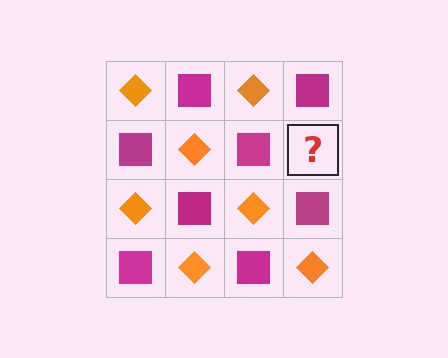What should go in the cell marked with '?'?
The missing cell should contain an orange diamond.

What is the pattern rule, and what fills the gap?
The rule is that it alternates orange diamond and magenta square in a checkerboard pattern. The gap should be filled with an orange diamond.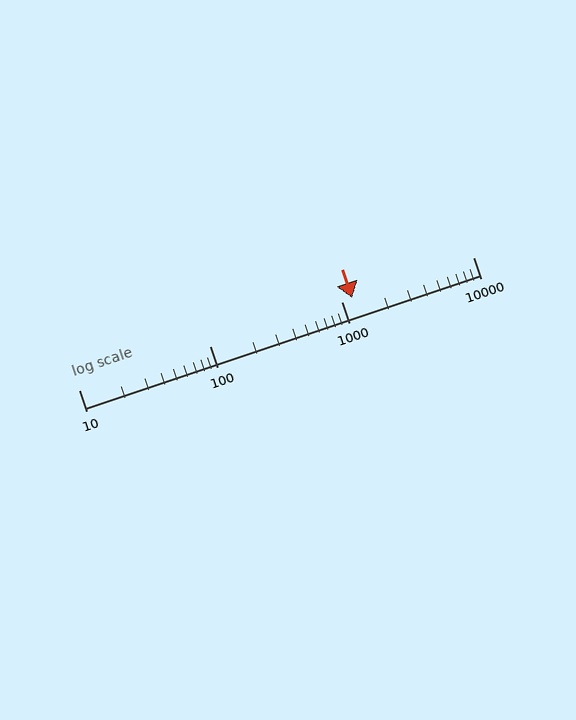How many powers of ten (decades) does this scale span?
The scale spans 3 decades, from 10 to 10000.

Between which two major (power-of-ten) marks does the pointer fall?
The pointer is between 1000 and 10000.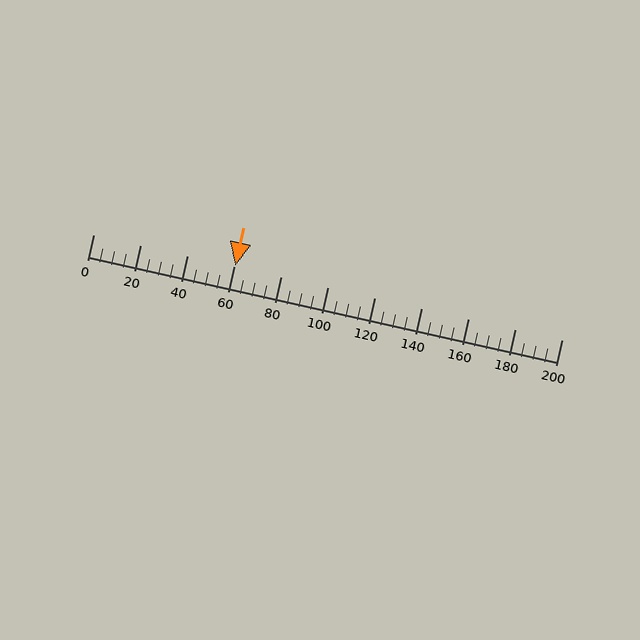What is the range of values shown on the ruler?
The ruler shows values from 0 to 200.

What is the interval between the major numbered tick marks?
The major tick marks are spaced 20 units apart.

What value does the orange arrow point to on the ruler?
The orange arrow points to approximately 61.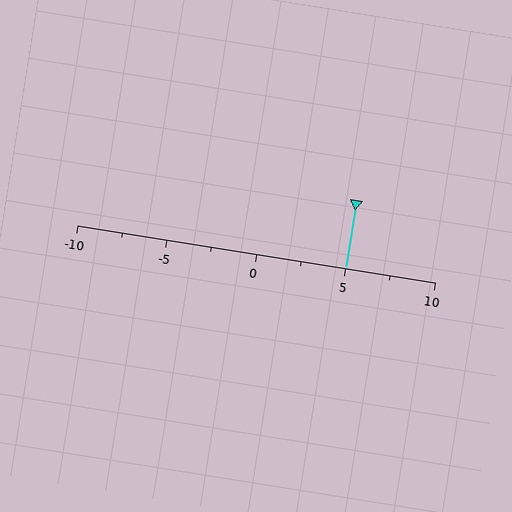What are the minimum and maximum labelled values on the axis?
The axis runs from -10 to 10.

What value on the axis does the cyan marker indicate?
The marker indicates approximately 5.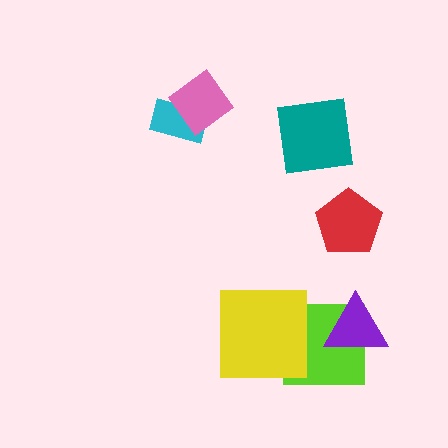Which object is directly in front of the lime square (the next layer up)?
The purple triangle is directly in front of the lime square.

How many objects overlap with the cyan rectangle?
1 object overlaps with the cyan rectangle.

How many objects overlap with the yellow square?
1 object overlaps with the yellow square.